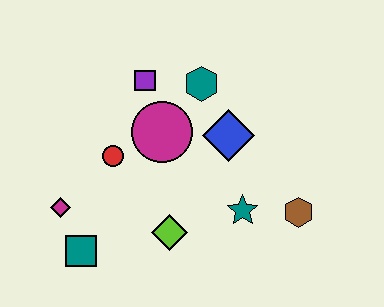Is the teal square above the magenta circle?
No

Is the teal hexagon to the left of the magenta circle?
No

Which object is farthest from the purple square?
The brown hexagon is farthest from the purple square.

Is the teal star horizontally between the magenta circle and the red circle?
No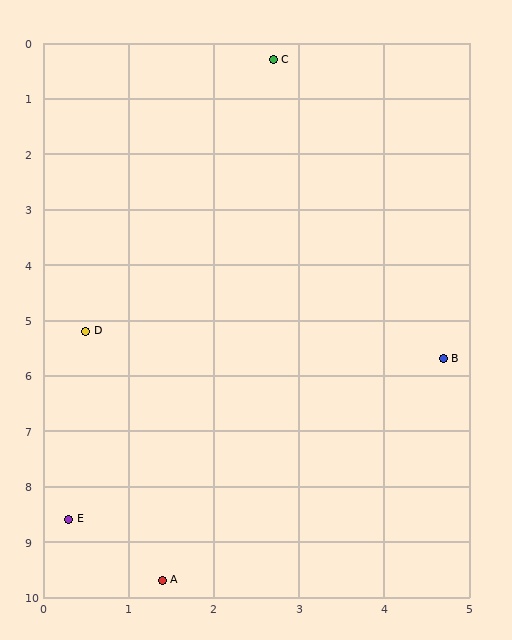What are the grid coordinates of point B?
Point B is at approximately (4.7, 5.7).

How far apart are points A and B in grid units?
Points A and B are about 5.2 grid units apart.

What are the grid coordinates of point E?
Point E is at approximately (0.3, 8.6).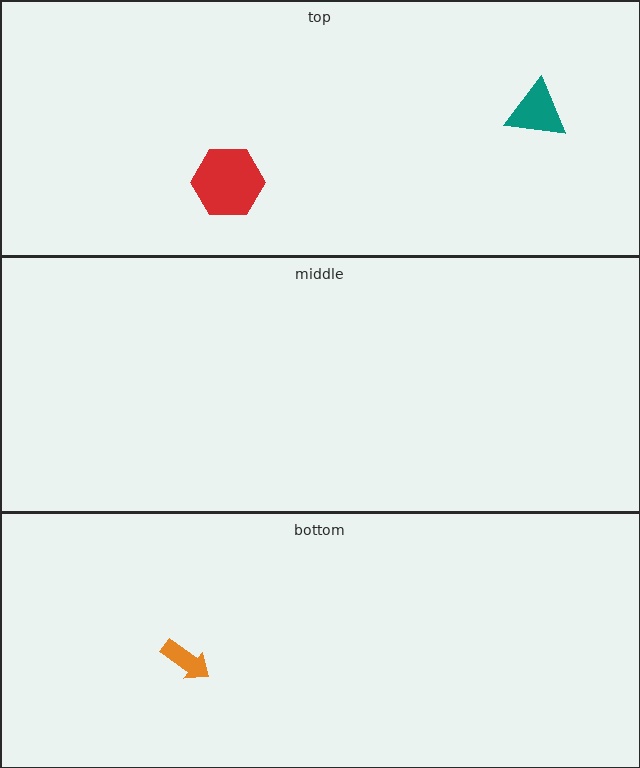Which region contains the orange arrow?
The bottom region.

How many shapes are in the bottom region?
1.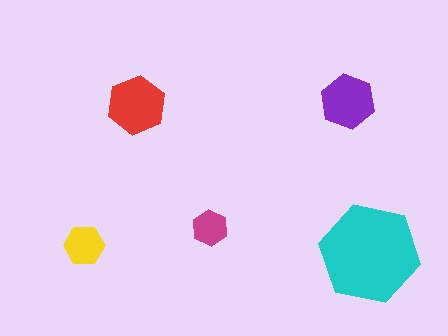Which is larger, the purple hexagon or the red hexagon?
The red one.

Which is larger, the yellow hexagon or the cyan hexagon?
The cyan one.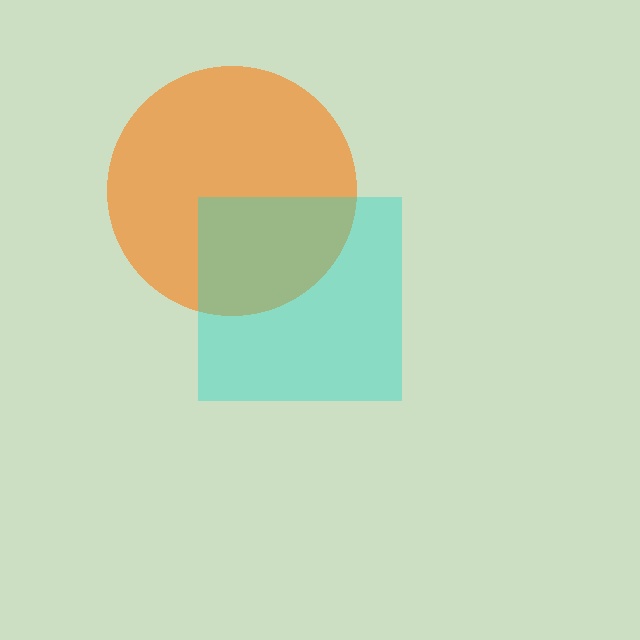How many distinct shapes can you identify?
There are 2 distinct shapes: an orange circle, a cyan square.